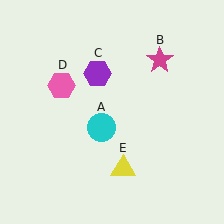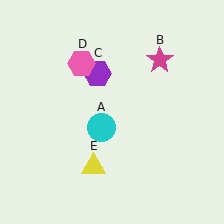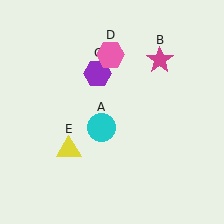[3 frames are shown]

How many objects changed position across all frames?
2 objects changed position: pink hexagon (object D), yellow triangle (object E).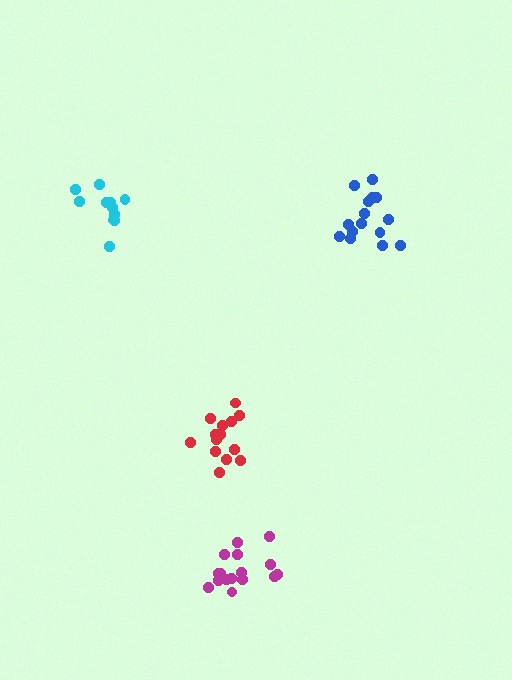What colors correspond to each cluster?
The clusters are colored: cyan, blue, magenta, red.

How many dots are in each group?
Group 1: 11 dots, Group 2: 15 dots, Group 3: 16 dots, Group 4: 15 dots (57 total).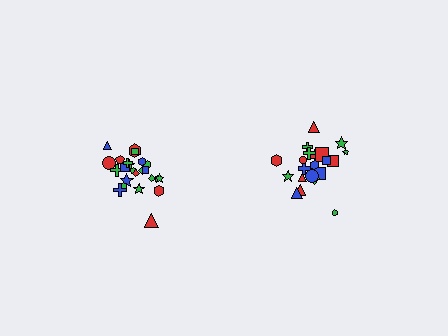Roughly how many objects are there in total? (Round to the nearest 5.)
Roughly 45 objects in total.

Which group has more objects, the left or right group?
The left group.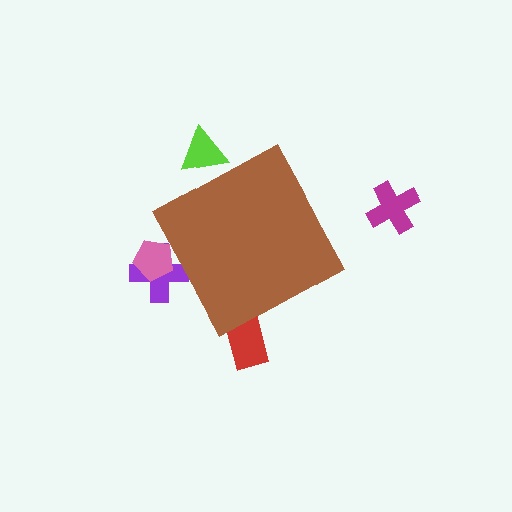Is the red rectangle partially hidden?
Yes, the red rectangle is partially hidden behind the brown diamond.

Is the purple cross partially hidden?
Yes, the purple cross is partially hidden behind the brown diamond.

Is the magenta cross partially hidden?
No, the magenta cross is fully visible.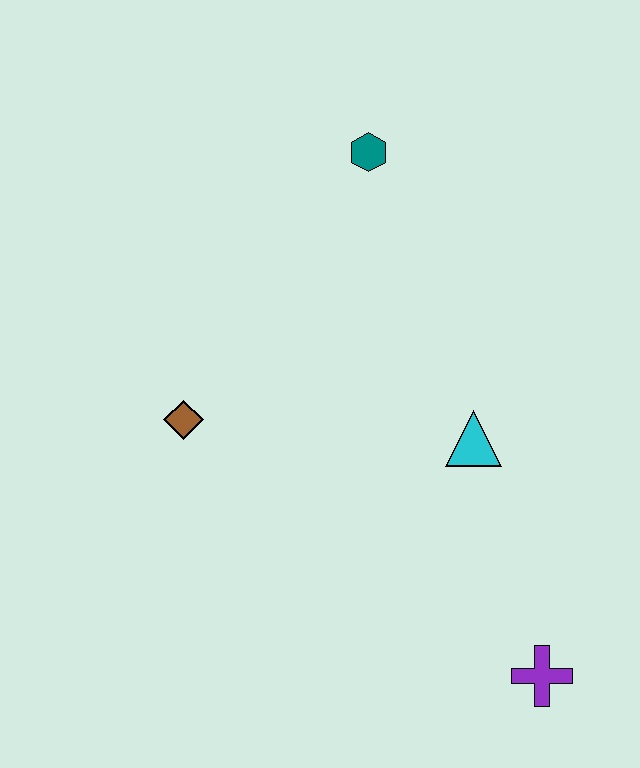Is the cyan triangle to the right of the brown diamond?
Yes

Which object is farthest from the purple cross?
The teal hexagon is farthest from the purple cross.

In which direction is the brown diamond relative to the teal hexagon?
The brown diamond is below the teal hexagon.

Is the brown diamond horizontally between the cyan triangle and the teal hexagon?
No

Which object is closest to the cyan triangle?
The purple cross is closest to the cyan triangle.